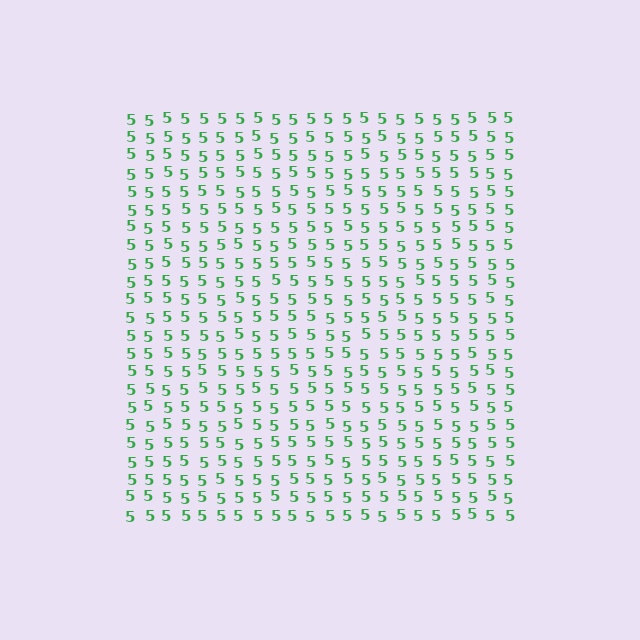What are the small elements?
The small elements are digit 5's.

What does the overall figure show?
The overall figure shows a square.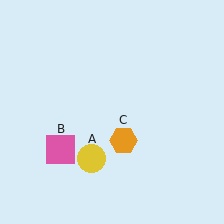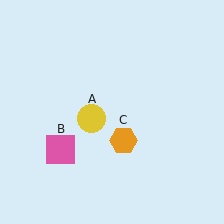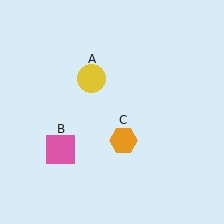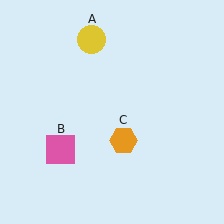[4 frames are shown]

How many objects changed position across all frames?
1 object changed position: yellow circle (object A).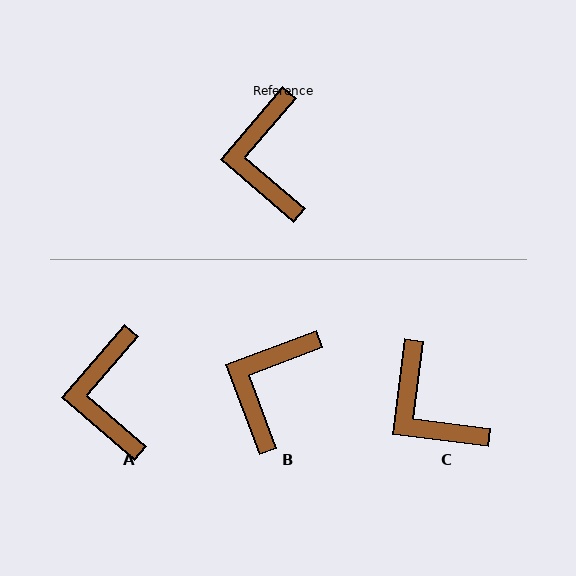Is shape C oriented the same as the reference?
No, it is off by about 33 degrees.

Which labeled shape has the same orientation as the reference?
A.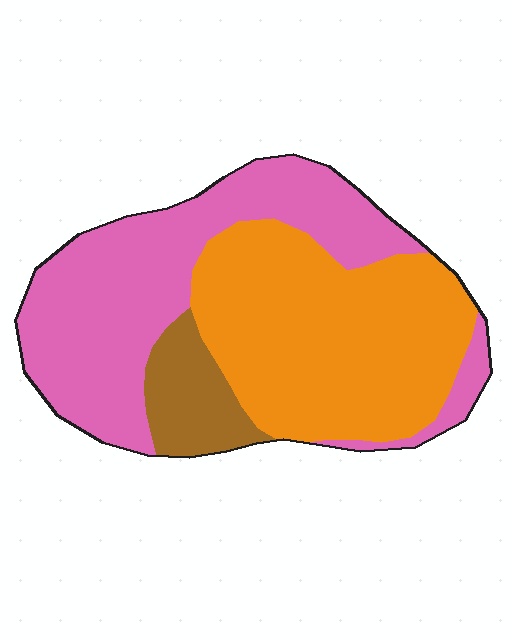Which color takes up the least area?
Brown, at roughly 10%.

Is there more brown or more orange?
Orange.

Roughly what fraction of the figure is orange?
Orange takes up between a third and a half of the figure.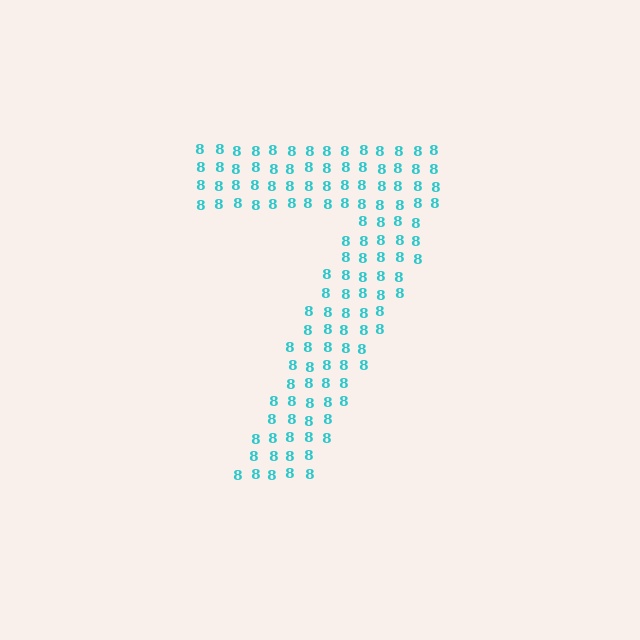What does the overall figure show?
The overall figure shows the digit 7.